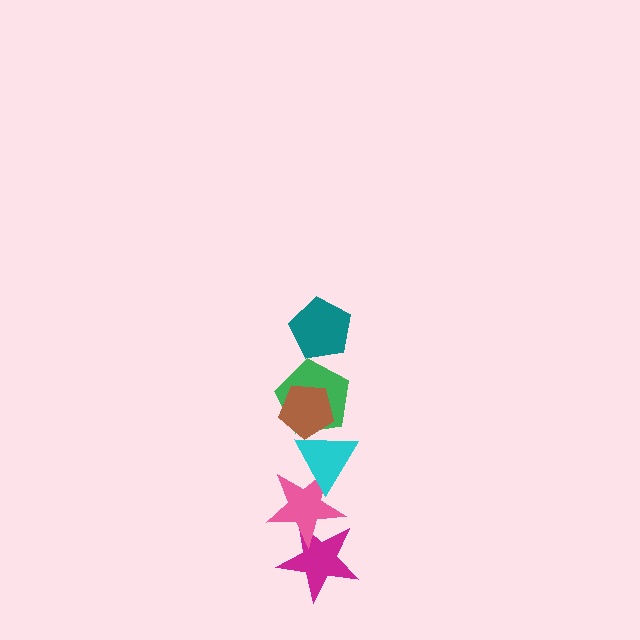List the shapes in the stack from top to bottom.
From top to bottom: the teal pentagon, the brown pentagon, the green pentagon, the cyan triangle, the pink star, the magenta star.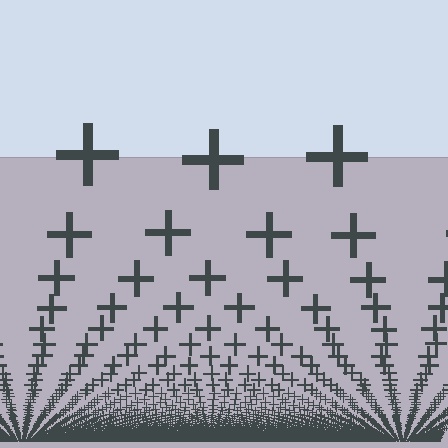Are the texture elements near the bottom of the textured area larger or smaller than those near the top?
Smaller. The gradient is inverted — elements near the bottom are smaller and denser.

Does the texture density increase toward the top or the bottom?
Density increases toward the bottom.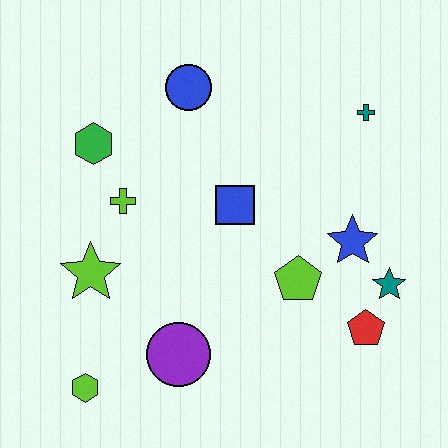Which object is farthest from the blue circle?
The lime hexagon is farthest from the blue circle.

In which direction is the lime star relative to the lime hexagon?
The lime star is above the lime hexagon.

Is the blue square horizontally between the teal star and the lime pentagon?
No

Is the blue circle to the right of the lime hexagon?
Yes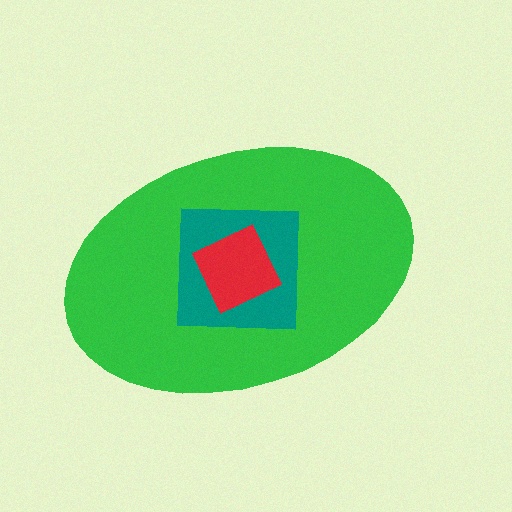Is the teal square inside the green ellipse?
Yes.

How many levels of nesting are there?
3.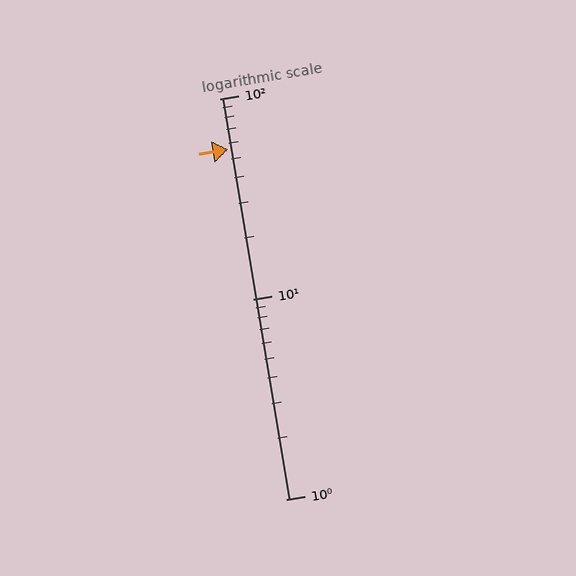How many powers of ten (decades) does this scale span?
The scale spans 2 decades, from 1 to 100.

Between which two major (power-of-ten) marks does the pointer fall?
The pointer is between 10 and 100.